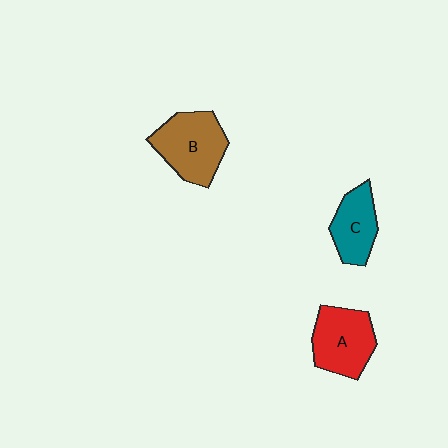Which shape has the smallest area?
Shape C (teal).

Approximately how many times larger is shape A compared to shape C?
Approximately 1.3 times.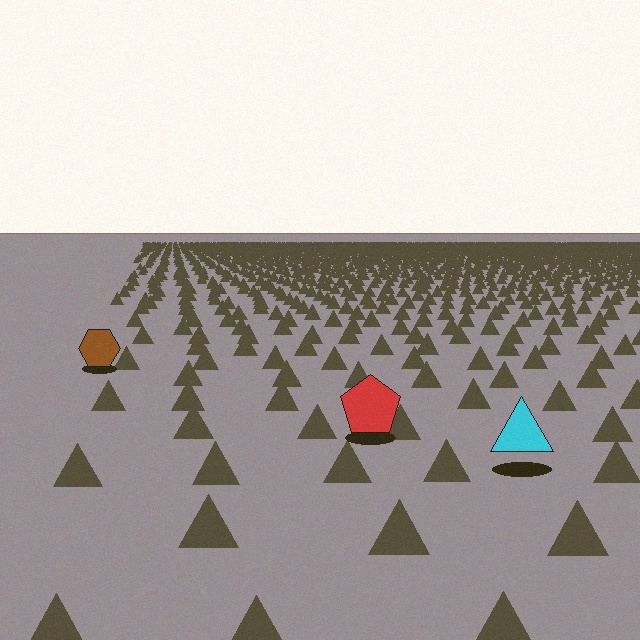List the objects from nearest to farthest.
From nearest to farthest: the cyan triangle, the red pentagon, the brown hexagon.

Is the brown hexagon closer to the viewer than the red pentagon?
No. The red pentagon is closer — you can tell from the texture gradient: the ground texture is coarser near it.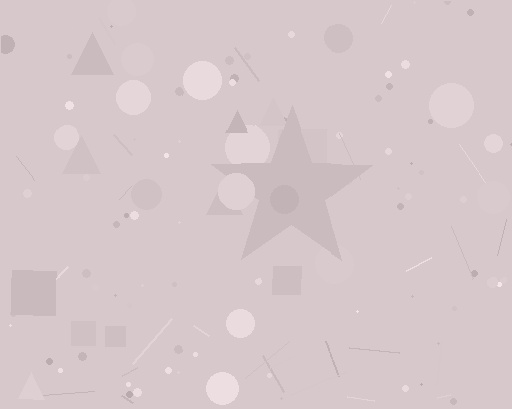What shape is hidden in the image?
A star is hidden in the image.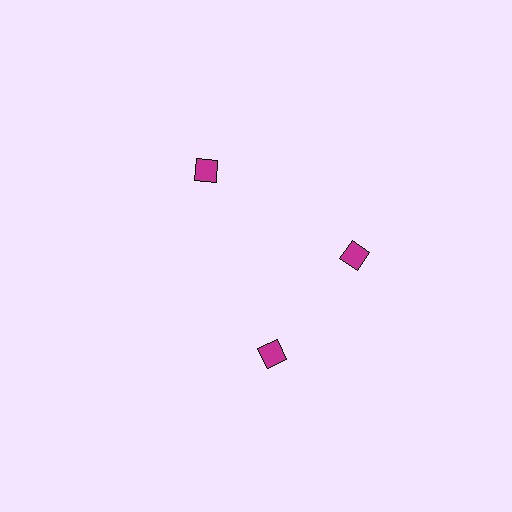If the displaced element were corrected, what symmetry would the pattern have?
It would have 3-fold rotational symmetry — the pattern would map onto itself every 120 degrees.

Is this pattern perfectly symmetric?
No. The 3 magenta diamonds are arranged in a ring, but one element near the 7 o'clock position is rotated out of alignment along the ring, breaking the 3-fold rotational symmetry.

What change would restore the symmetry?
The symmetry would be restored by rotating it back into even spacing with its neighbors so that all 3 diamonds sit at equal angles and equal distance from the center.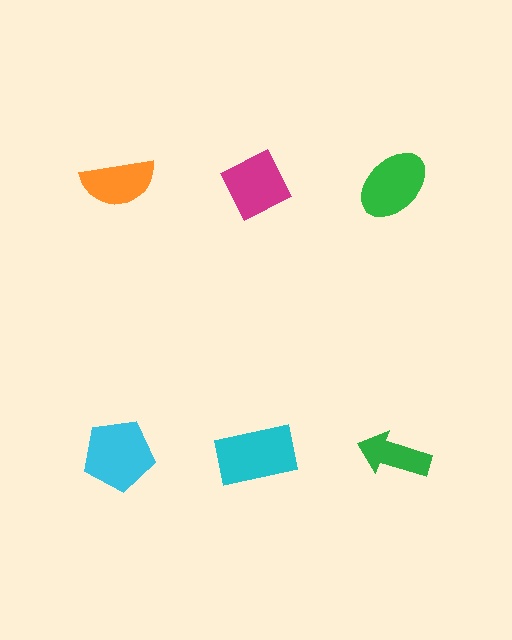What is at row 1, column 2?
A magenta diamond.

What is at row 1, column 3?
A green ellipse.